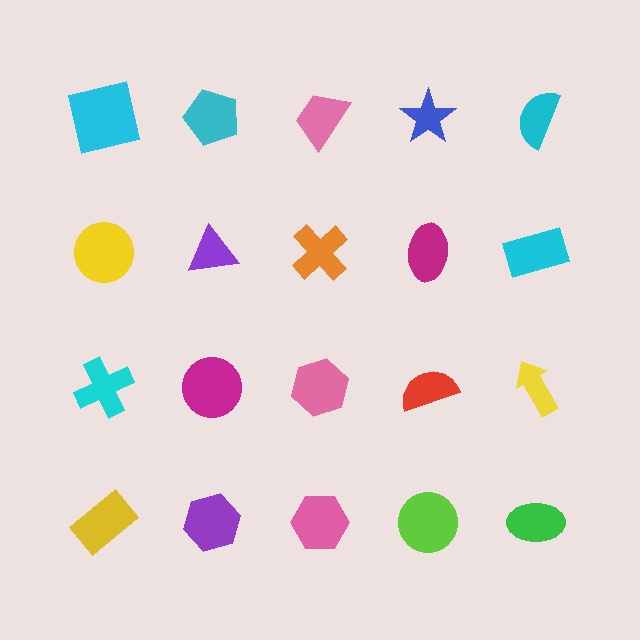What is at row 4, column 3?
A pink hexagon.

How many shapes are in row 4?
5 shapes.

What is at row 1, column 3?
A pink trapezoid.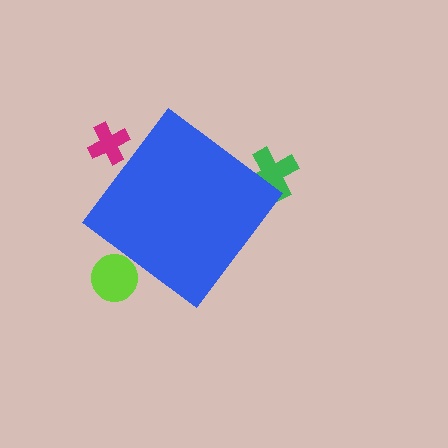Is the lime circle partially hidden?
Yes, the lime circle is partially hidden behind the blue diamond.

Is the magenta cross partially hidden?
Yes, the magenta cross is partially hidden behind the blue diamond.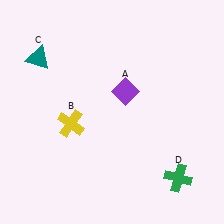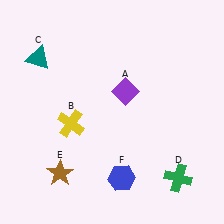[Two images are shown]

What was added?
A brown star (E), a blue hexagon (F) were added in Image 2.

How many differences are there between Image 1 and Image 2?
There are 2 differences between the two images.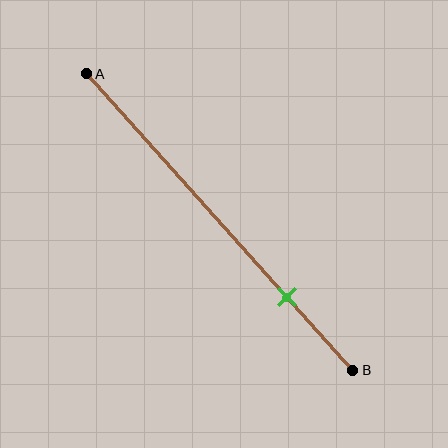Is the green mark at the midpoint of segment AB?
No, the mark is at about 75% from A, not at the 50% midpoint.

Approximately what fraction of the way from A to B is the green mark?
The green mark is approximately 75% of the way from A to B.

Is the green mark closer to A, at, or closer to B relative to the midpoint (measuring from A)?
The green mark is closer to point B than the midpoint of segment AB.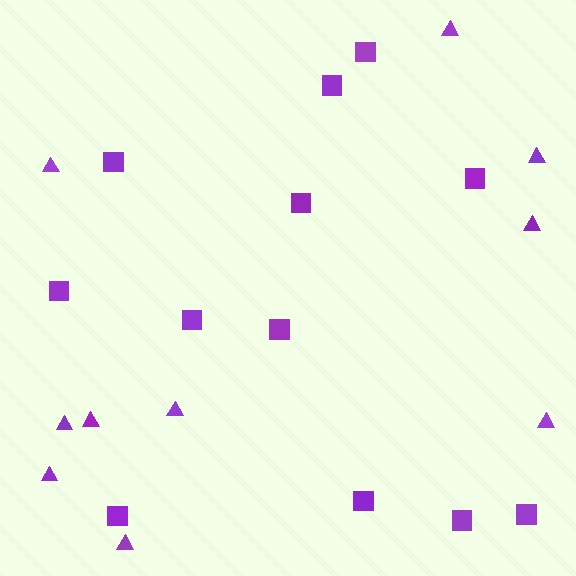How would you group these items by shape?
There are 2 groups: one group of squares (12) and one group of triangles (10).